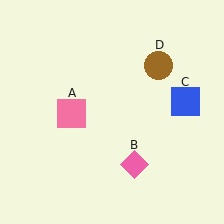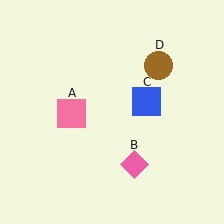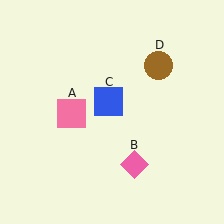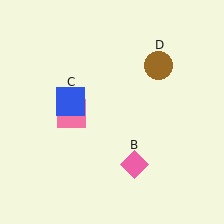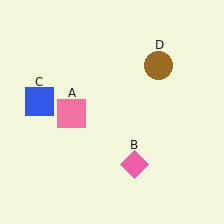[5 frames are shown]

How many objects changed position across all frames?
1 object changed position: blue square (object C).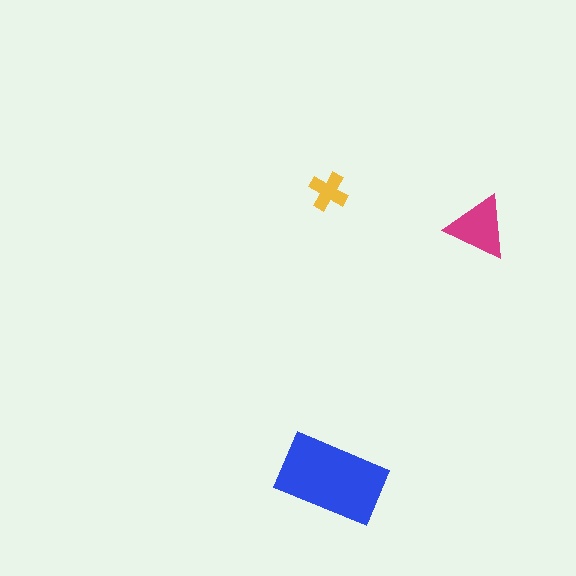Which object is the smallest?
The yellow cross.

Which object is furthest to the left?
The yellow cross is leftmost.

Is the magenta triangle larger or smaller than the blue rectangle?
Smaller.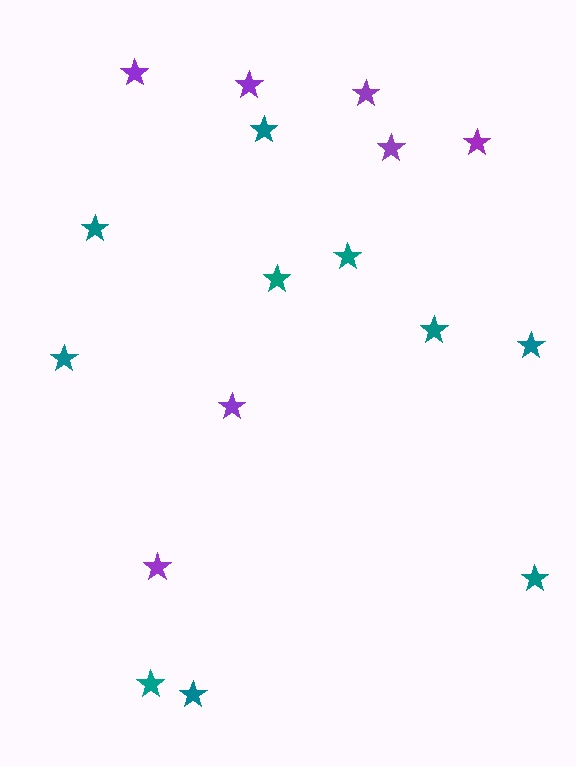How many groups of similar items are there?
There are 2 groups: one group of teal stars (10) and one group of purple stars (7).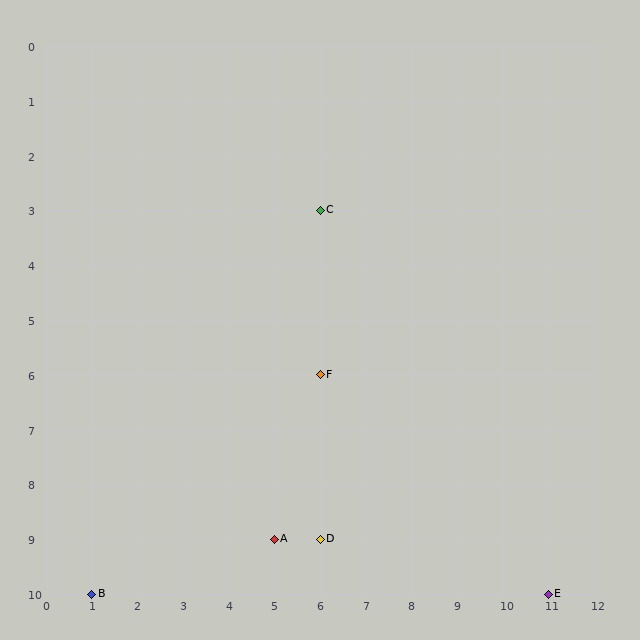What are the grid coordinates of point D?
Point D is at grid coordinates (6, 9).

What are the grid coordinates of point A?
Point A is at grid coordinates (5, 9).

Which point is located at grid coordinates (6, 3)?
Point C is at (6, 3).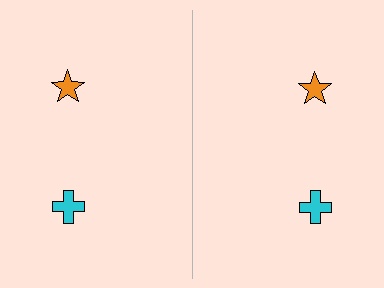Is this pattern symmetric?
Yes, this pattern has bilateral (reflection) symmetry.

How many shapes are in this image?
There are 4 shapes in this image.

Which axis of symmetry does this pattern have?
The pattern has a vertical axis of symmetry running through the center of the image.